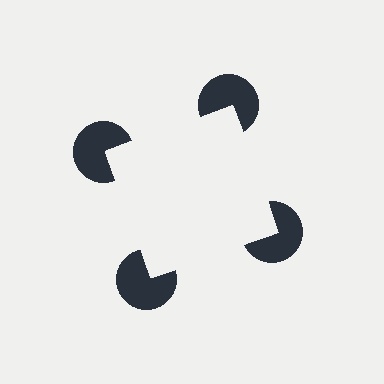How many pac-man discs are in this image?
There are 4 — one at each vertex of the illusory square.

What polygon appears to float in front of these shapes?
An illusory square — its edges are inferred from the aligned wedge cuts in the pac-man discs, not physically drawn.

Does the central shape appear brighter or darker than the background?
It typically appears slightly brighter than the background, even though no actual brightness change is drawn.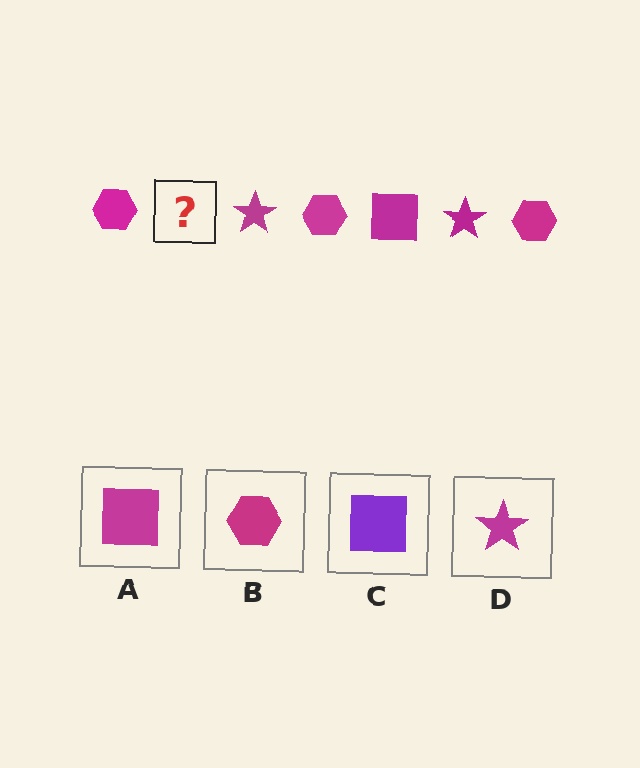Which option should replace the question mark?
Option A.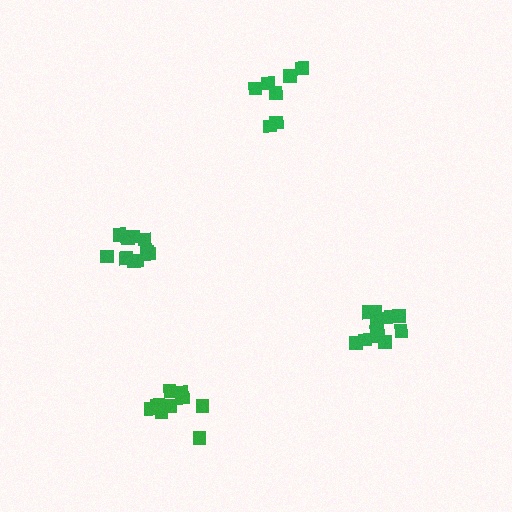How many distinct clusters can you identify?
There are 4 distinct clusters.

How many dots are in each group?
Group 1: 10 dots, Group 2: 12 dots, Group 3: 10 dots, Group 4: 7 dots (39 total).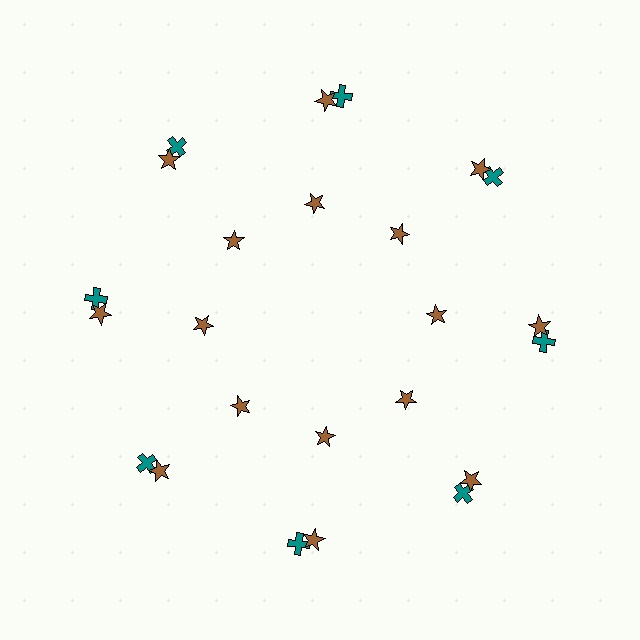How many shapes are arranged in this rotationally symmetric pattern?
There are 24 shapes, arranged in 8 groups of 3.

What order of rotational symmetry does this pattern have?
This pattern has 8-fold rotational symmetry.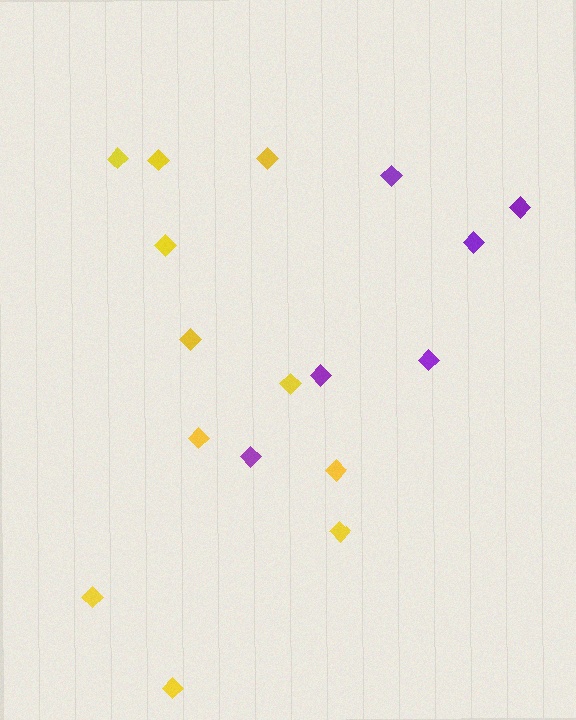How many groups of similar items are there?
There are 2 groups: one group of purple diamonds (6) and one group of yellow diamonds (11).